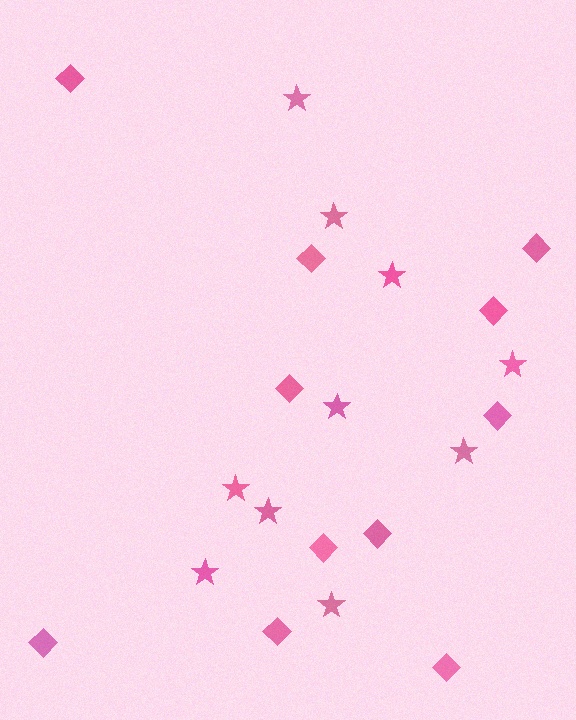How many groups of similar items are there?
There are 2 groups: one group of stars (10) and one group of diamonds (11).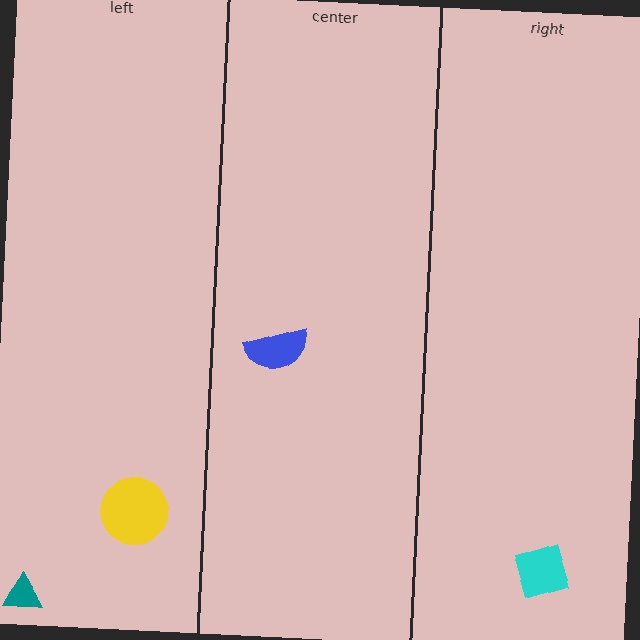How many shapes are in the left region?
2.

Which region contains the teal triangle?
The left region.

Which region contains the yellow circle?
The left region.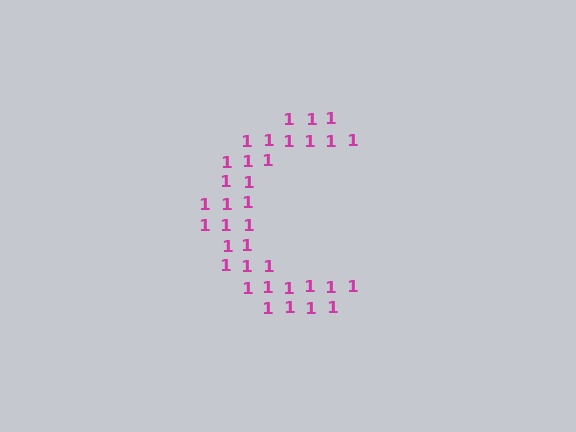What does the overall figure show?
The overall figure shows the letter C.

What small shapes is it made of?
It is made of small digit 1's.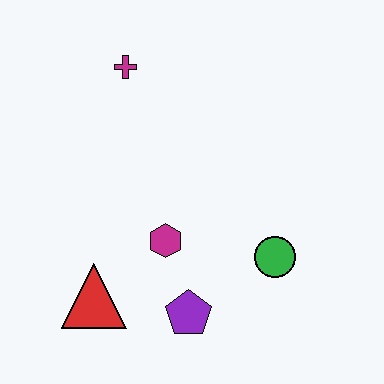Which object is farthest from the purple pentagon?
The magenta cross is farthest from the purple pentagon.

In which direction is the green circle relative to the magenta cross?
The green circle is below the magenta cross.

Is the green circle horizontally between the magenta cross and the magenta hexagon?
No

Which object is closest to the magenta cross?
The magenta hexagon is closest to the magenta cross.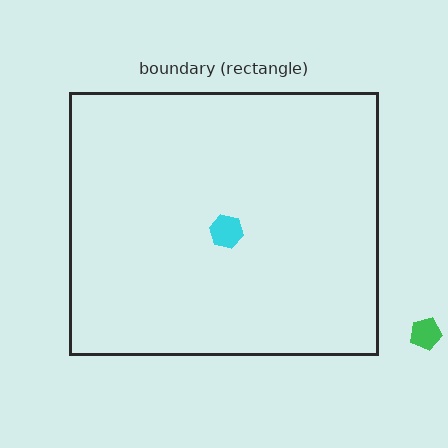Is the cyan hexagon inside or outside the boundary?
Inside.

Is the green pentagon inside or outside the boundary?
Outside.